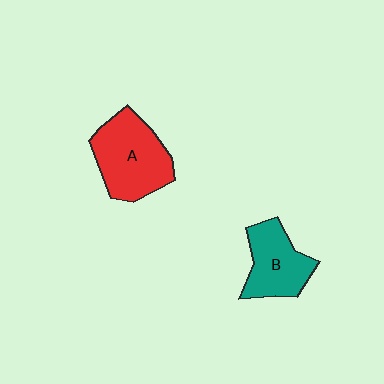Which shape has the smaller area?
Shape B (teal).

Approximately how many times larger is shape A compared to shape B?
Approximately 1.3 times.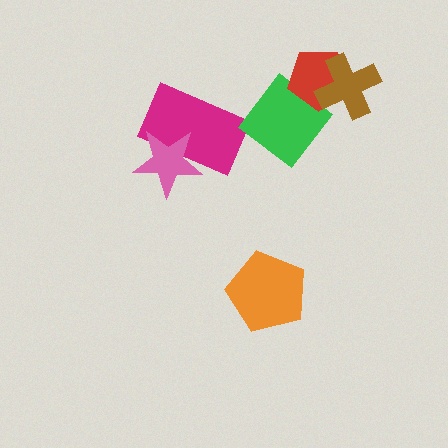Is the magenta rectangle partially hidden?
Yes, it is partially covered by another shape.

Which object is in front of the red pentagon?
The brown cross is in front of the red pentagon.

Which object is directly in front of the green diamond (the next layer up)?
The red pentagon is directly in front of the green diamond.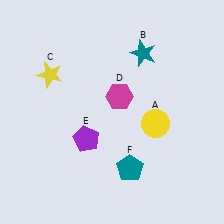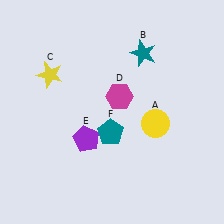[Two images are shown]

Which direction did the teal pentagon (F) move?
The teal pentagon (F) moved up.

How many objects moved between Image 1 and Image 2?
1 object moved between the two images.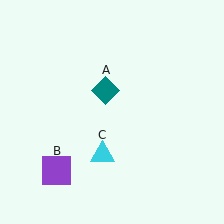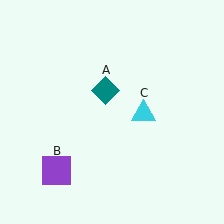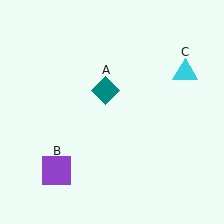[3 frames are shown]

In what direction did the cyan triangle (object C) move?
The cyan triangle (object C) moved up and to the right.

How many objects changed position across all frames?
1 object changed position: cyan triangle (object C).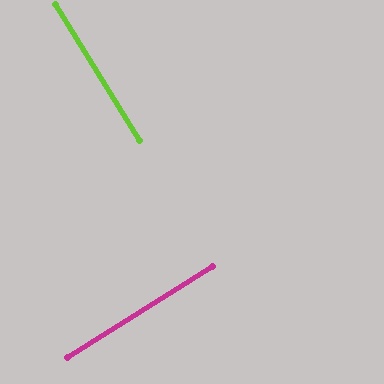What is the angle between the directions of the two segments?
Approximately 89 degrees.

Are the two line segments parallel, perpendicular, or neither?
Perpendicular — they meet at approximately 89°.